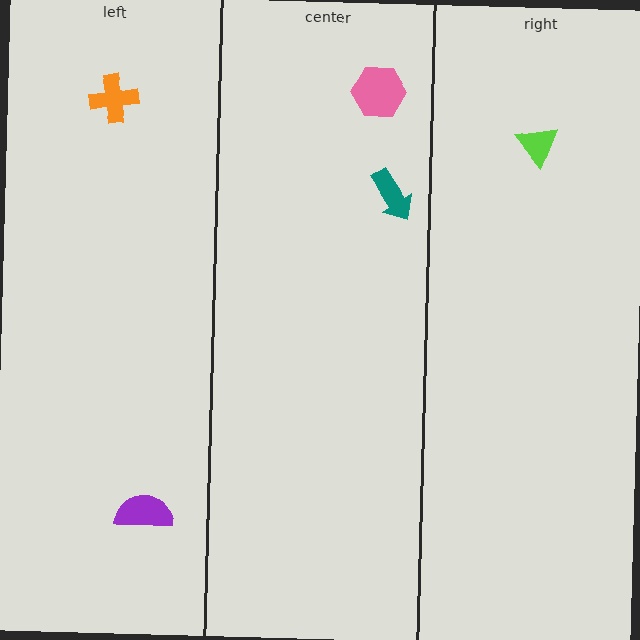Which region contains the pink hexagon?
The center region.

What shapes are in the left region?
The orange cross, the purple semicircle.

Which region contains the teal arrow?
The center region.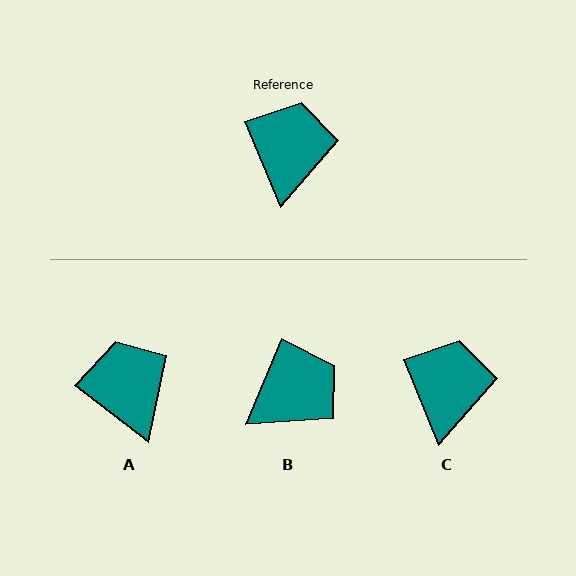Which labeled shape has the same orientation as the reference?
C.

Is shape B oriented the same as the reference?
No, it is off by about 45 degrees.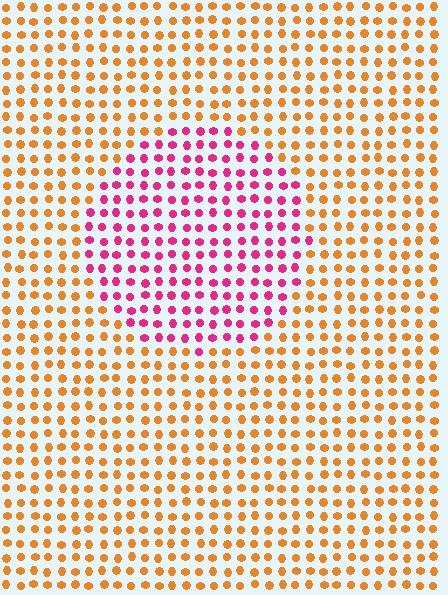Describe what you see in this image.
The image is filled with small orange elements in a uniform arrangement. A circle-shaped region is visible where the elements are tinted to a slightly different hue, forming a subtle color boundary.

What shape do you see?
I see a circle.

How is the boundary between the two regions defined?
The boundary is defined purely by a slight shift in hue (about 60 degrees). Spacing, size, and orientation are identical on both sides.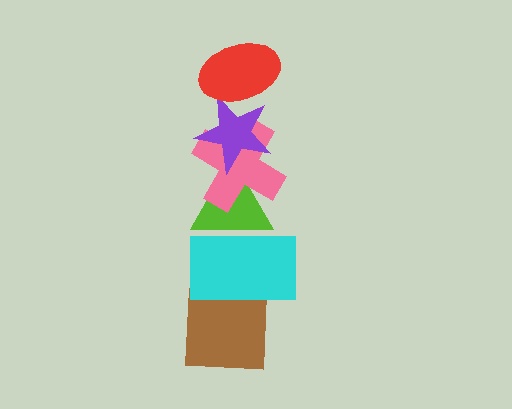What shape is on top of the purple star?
The red ellipse is on top of the purple star.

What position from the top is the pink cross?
The pink cross is 3rd from the top.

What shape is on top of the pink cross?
The purple star is on top of the pink cross.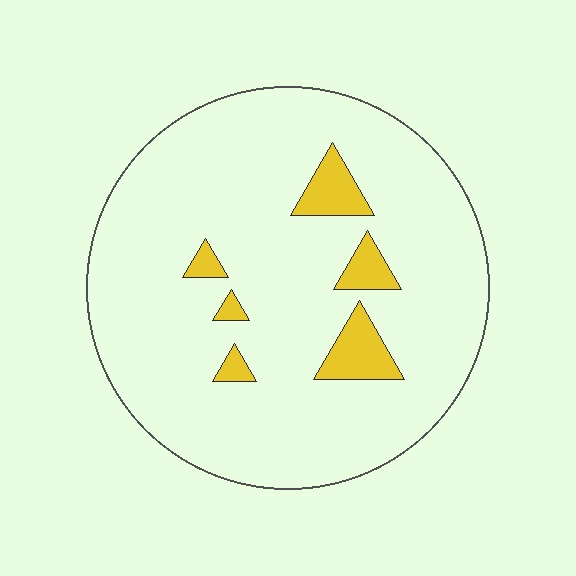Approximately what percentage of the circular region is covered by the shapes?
Approximately 10%.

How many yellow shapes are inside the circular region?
6.